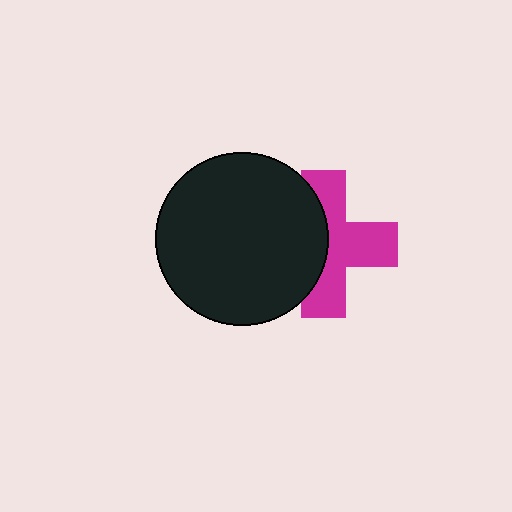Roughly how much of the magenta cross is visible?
About half of it is visible (roughly 58%).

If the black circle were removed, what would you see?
You would see the complete magenta cross.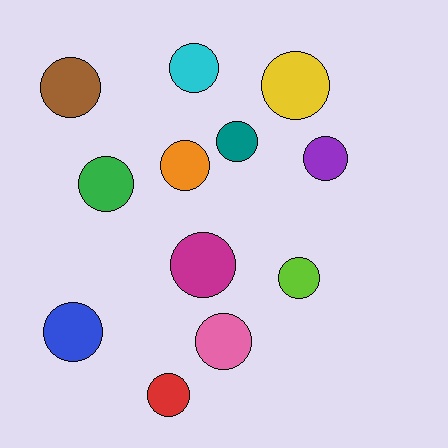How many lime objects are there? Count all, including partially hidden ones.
There is 1 lime object.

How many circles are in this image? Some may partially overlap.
There are 12 circles.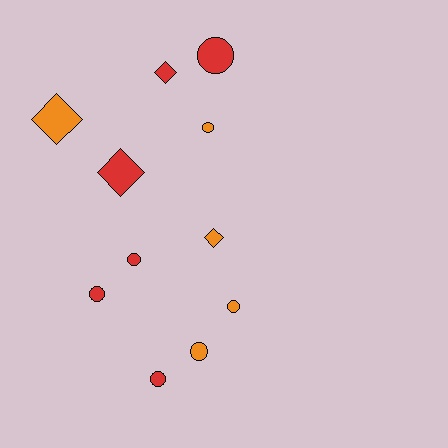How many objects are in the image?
There are 11 objects.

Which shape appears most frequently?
Circle, with 7 objects.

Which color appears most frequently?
Red, with 6 objects.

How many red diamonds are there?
There are 2 red diamonds.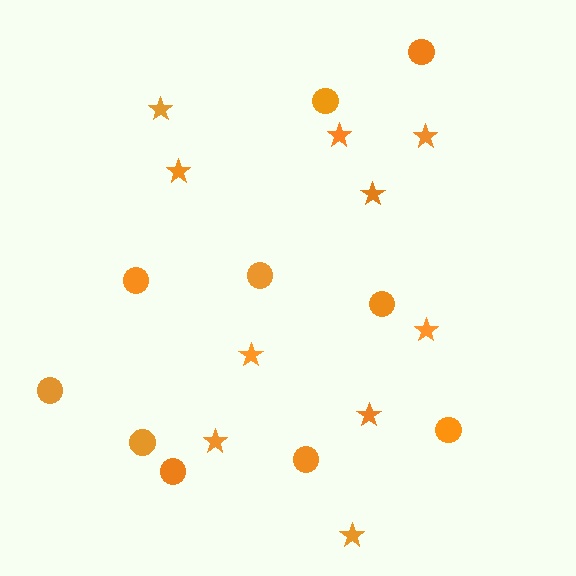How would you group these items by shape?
There are 2 groups: one group of circles (10) and one group of stars (10).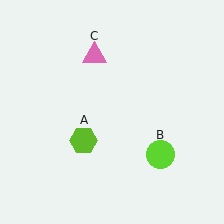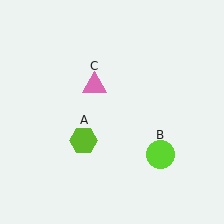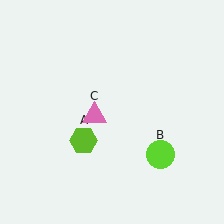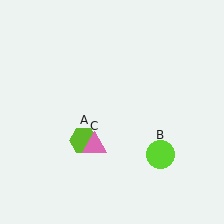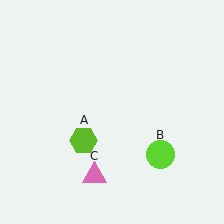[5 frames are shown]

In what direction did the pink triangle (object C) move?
The pink triangle (object C) moved down.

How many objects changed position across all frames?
1 object changed position: pink triangle (object C).